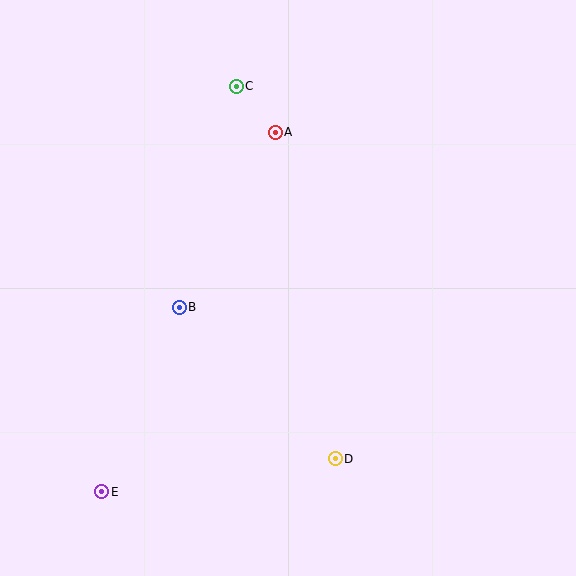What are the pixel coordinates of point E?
Point E is at (102, 492).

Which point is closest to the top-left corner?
Point C is closest to the top-left corner.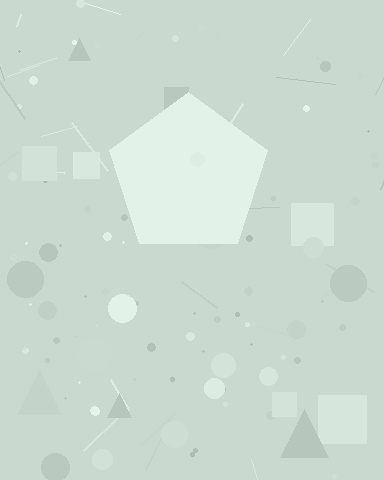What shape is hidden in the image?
A pentagon is hidden in the image.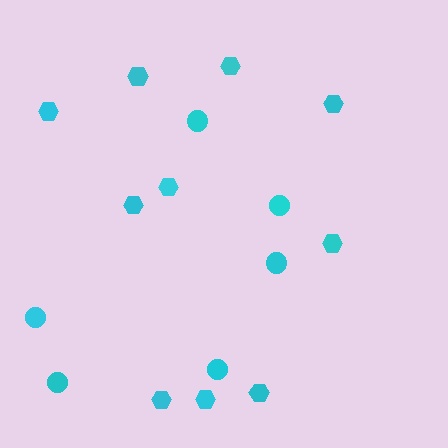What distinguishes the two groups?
There are 2 groups: one group of hexagons (10) and one group of circles (6).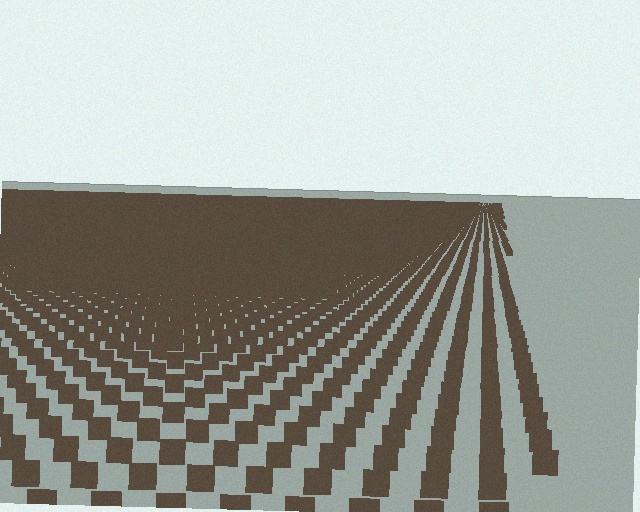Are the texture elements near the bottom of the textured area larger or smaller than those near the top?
Larger. Near the bottom, elements are closer to the viewer and appear at a bigger on-screen size.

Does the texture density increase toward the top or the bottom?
Density increases toward the top.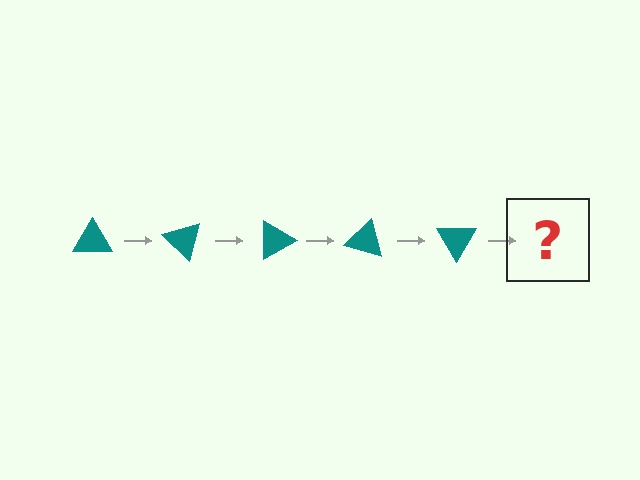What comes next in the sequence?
The next element should be a teal triangle rotated 225 degrees.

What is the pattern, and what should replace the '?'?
The pattern is that the triangle rotates 45 degrees each step. The '?' should be a teal triangle rotated 225 degrees.